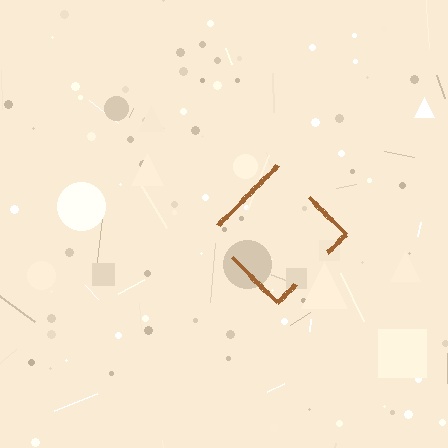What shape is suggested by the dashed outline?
The dashed outline suggests a diamond.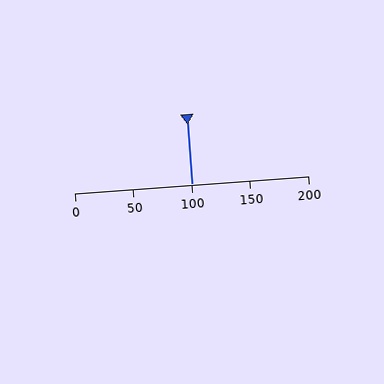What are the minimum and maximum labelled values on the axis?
The axis runs from 0 to 200.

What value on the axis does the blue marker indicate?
The marker indicates approximately 100.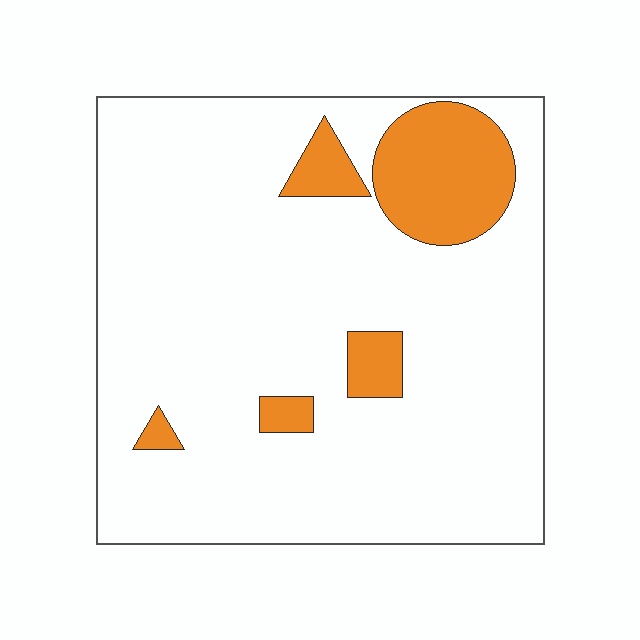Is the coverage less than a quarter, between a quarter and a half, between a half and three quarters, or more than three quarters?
Less than a quarter.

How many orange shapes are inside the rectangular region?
5.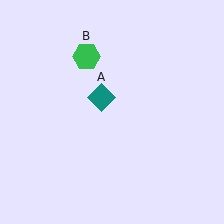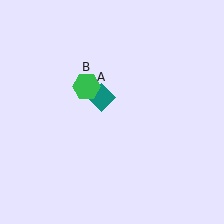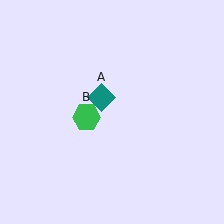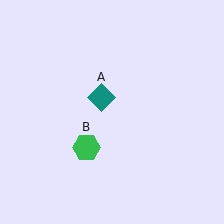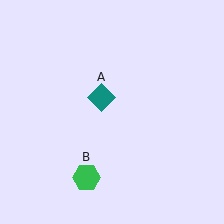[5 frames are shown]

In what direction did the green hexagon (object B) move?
The green hexagon (object B) moved down.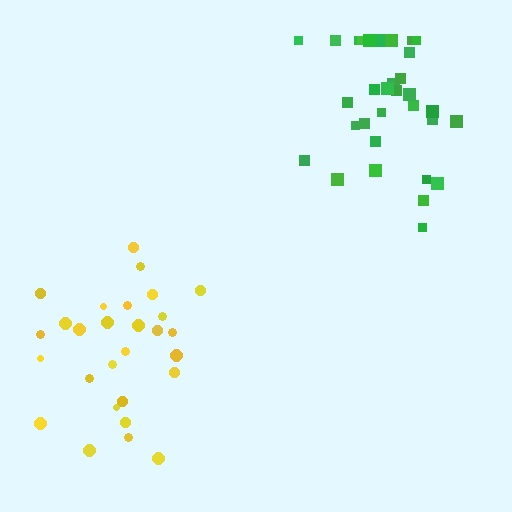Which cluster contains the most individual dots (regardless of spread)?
Green (33).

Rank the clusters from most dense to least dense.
green, yellow.